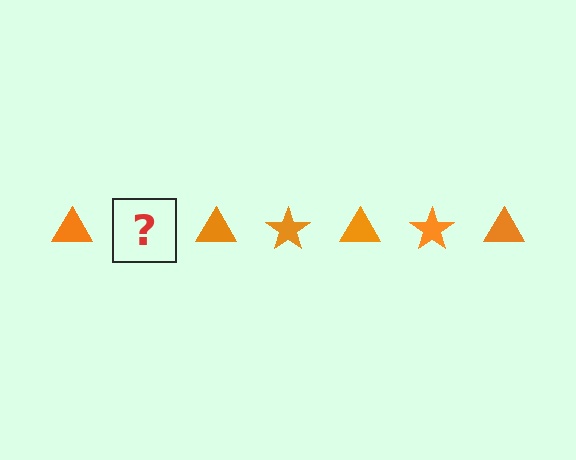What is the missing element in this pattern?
The missing element is an orange star.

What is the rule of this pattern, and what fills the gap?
The rule is that the pattern cycles through triangle, star shapes in orange. The gap should be filled with an orange star.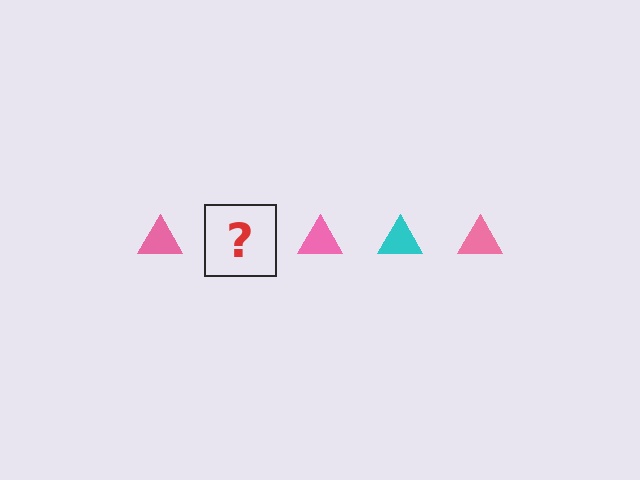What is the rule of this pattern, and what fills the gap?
The rule is that the pattern cycles through pink, cyan triangles. The gap should be filled with a cyan triangle.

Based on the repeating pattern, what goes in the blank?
The blank should be a cyan triangle.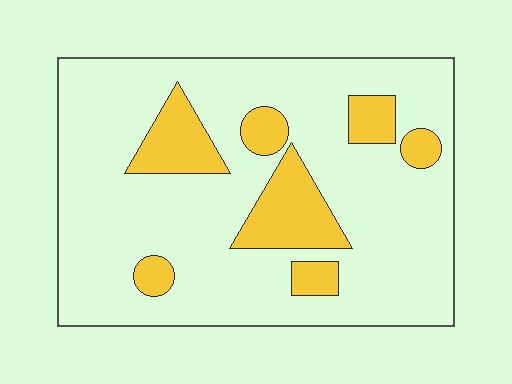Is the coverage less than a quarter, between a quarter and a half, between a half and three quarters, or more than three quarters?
Less than a quarter.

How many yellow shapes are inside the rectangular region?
7.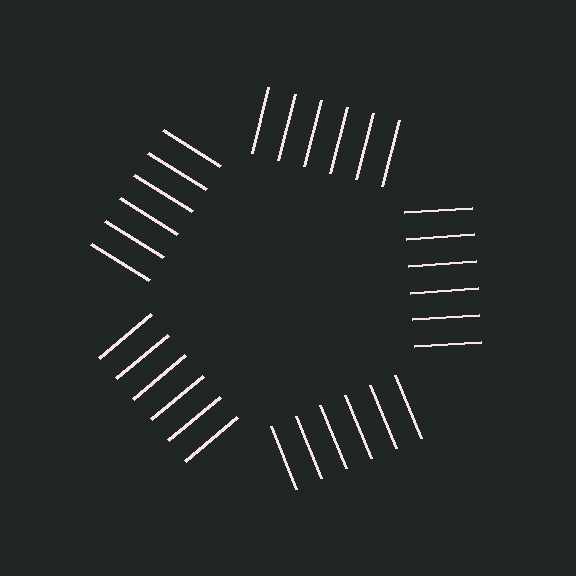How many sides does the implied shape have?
5 sides — the line-ends trace a pentagon.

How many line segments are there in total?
30 — 6 along each of the 5 edges.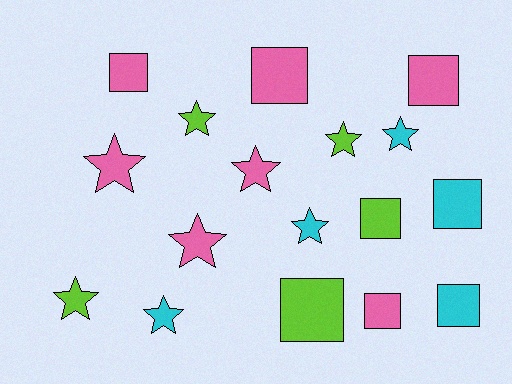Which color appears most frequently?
Pink, with 7 objects.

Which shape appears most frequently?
Star, with 9 objects.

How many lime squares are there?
There are 2 lime squares.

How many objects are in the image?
There are 17 objects.